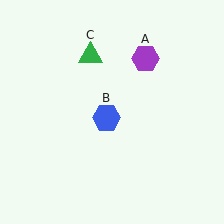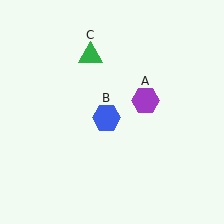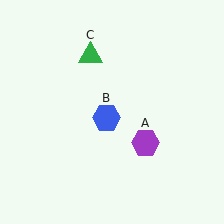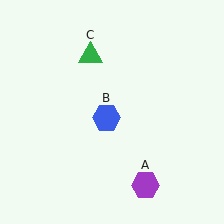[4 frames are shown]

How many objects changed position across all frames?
1 object changed position: purple hexagon (object A).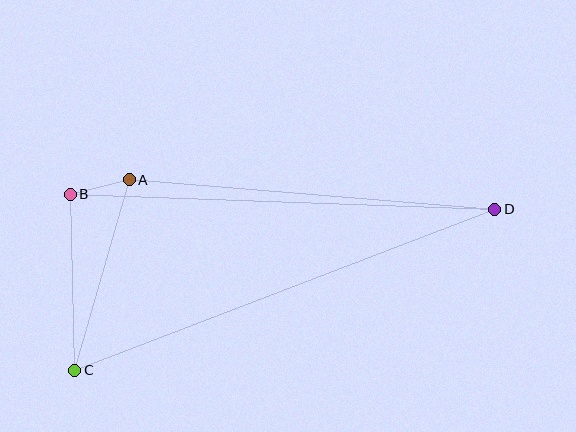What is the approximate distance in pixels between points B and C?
The distance between B and C is approximately 176 pixels.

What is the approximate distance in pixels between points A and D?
The distance between A and D is approximately 366 pixels.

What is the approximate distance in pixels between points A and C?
The distance between A and C is approximately 198 pixels.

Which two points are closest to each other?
Points A and B are closest to each other.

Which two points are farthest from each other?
Points C and D are farthest from each other.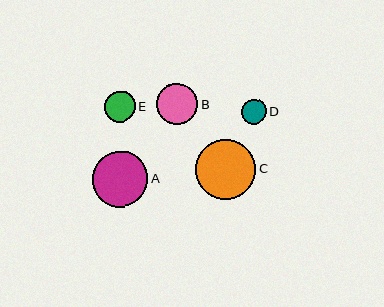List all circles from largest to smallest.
From largest to smallest: C, A, B, E, D.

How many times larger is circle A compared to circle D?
Circle A is approximately 2.2 times the size of circle D.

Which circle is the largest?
Circle C is the largest with a size of approximately 60 pixels.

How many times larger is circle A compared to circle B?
Circle A is approximately 1.3 times the size of circle B.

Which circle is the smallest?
Circle D is the smallest with a size of approximately 25 pixels.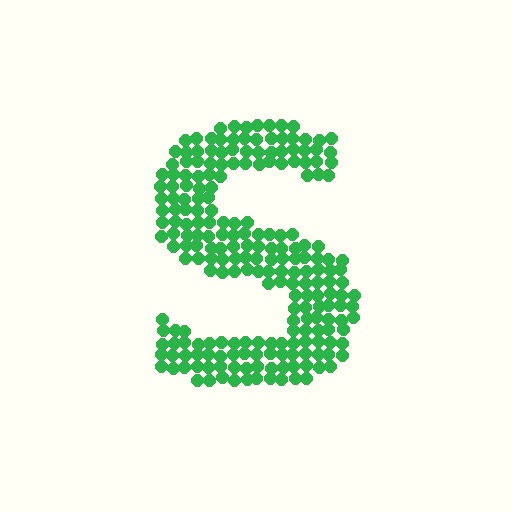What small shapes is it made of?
It is made of small circles.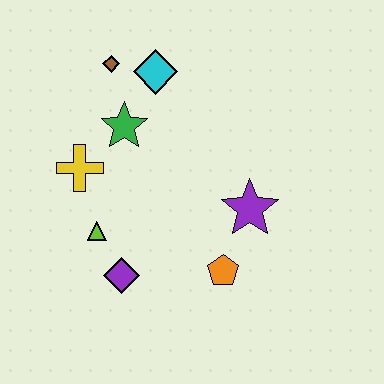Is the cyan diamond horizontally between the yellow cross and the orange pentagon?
Yes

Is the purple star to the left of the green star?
No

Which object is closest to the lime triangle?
The purple diamond is closest to the lime triangle.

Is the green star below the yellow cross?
No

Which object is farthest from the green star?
The orange pentagon is farthest from the green star.